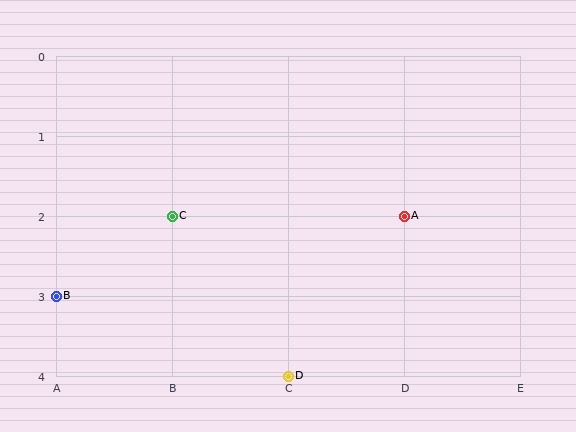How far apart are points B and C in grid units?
Points B and C are 1 column and 1 row apart (about 1.4 grid units diagonally).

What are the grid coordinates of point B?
Point B is at grid coordinates (A, 3).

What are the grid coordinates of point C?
Point C is at grid coordinates (B, 2).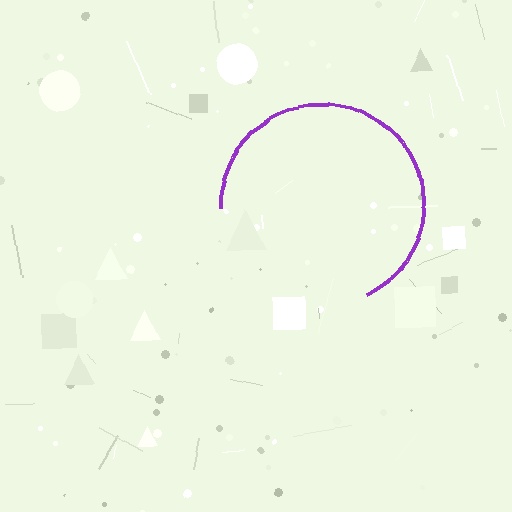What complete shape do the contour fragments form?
The contour fragments form a circle.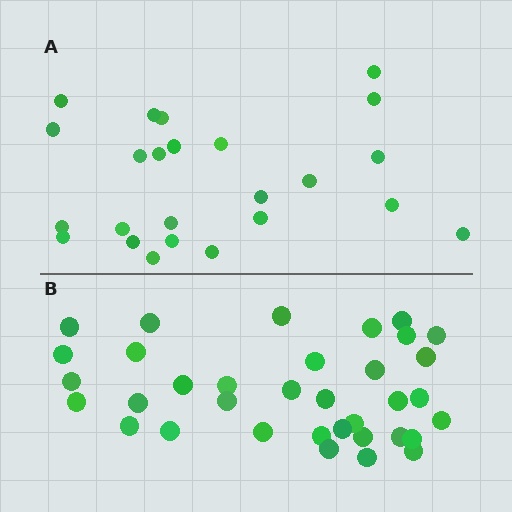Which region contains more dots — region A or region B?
Region B (the bottom region) has more dots.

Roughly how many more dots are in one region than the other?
Region B has roughly 12 or so more dots than region A.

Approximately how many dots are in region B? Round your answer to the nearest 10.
About 40 dots. (The exact count is 35, which rounds to 40.)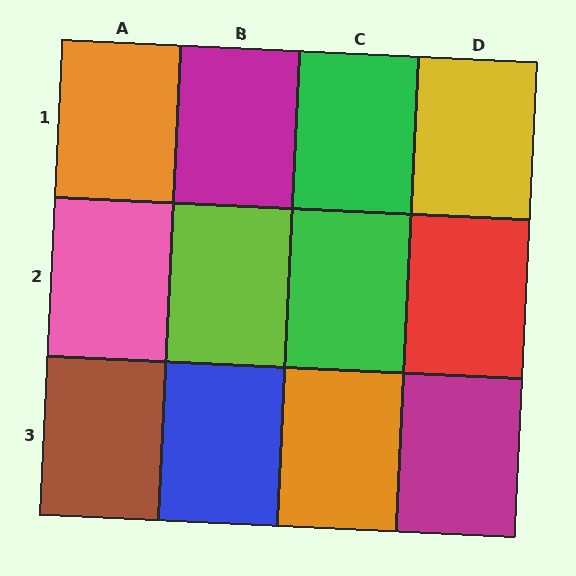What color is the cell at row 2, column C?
Green.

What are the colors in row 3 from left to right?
Brown, blue, orange, magenta.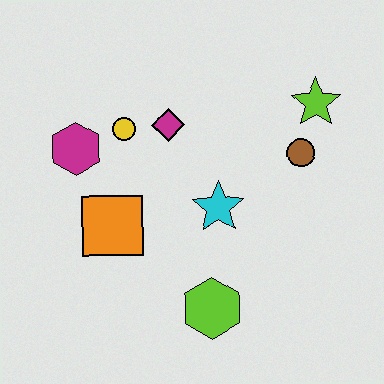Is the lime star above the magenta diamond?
Yes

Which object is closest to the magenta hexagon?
The yellow circle is closest to the magenta hexagon.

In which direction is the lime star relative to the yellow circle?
The lime star is to the right of the yellow circle.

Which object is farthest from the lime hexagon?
The lime star is farthest from the lime hexagon.